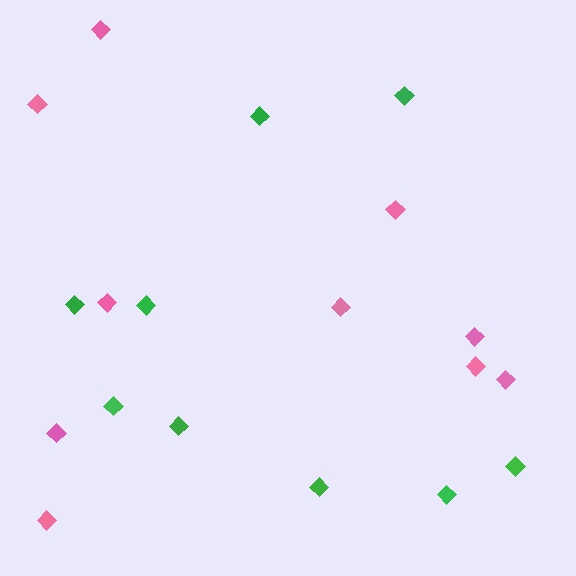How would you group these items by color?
There are 2 groups: one group of green diamonds (9) and one group of pink diamonds (10).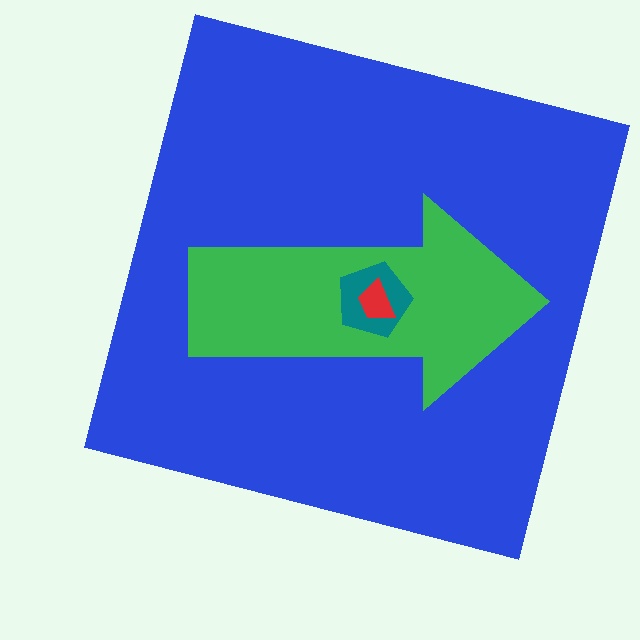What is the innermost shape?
The red trapezoid.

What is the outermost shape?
The blue square.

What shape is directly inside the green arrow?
The teal pentagon.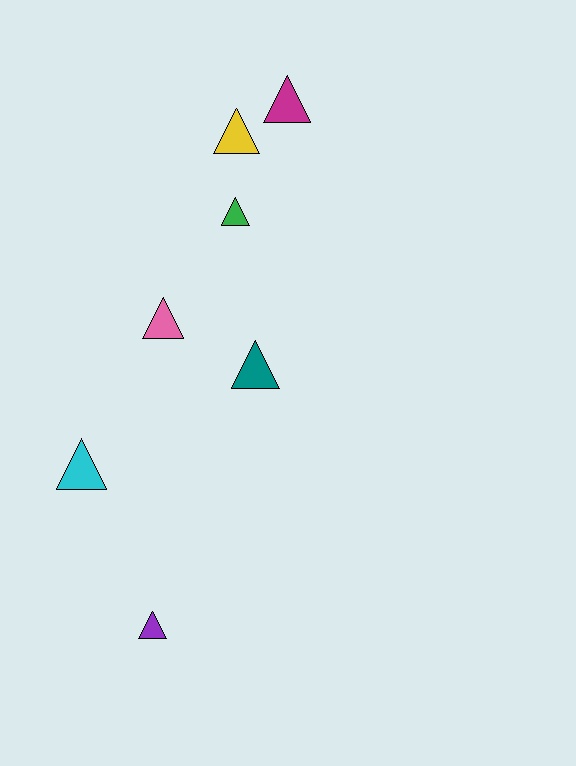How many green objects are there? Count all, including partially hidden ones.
There is 1 green object.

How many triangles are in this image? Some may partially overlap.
There are 7 triangles.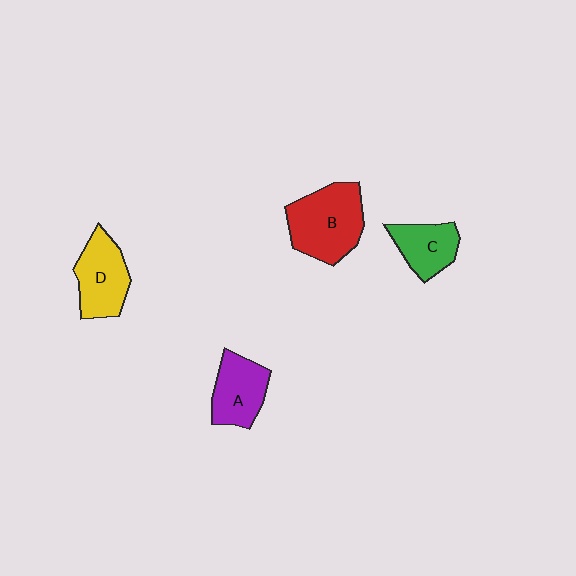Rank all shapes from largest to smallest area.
From largest to smallest: B (red), D (yellow), A (purple), C (green).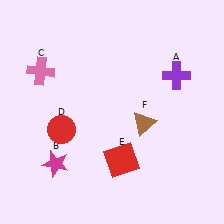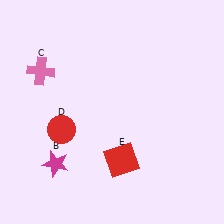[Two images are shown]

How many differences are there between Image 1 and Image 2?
There are 2 differences between the two images.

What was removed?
The brown triangle (F), the purple cross (A) were removed in Image 2.